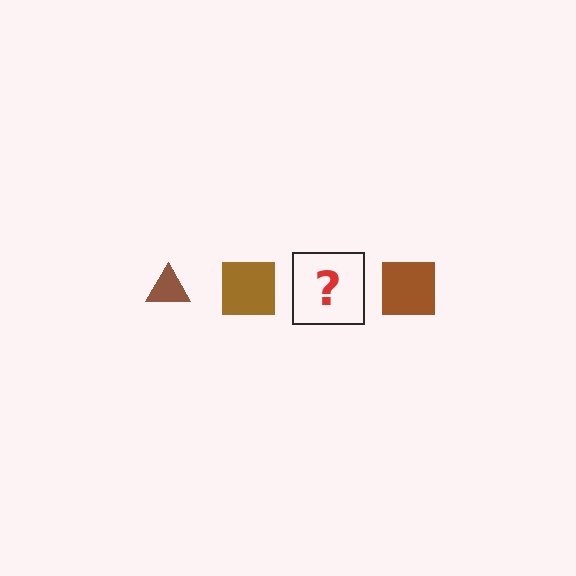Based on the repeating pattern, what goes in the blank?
The blank should be a brown triangle.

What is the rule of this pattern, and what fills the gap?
The rule is that the pattern cycles through triangle, square shapes in brown. The gap should be filled with a brown triangle.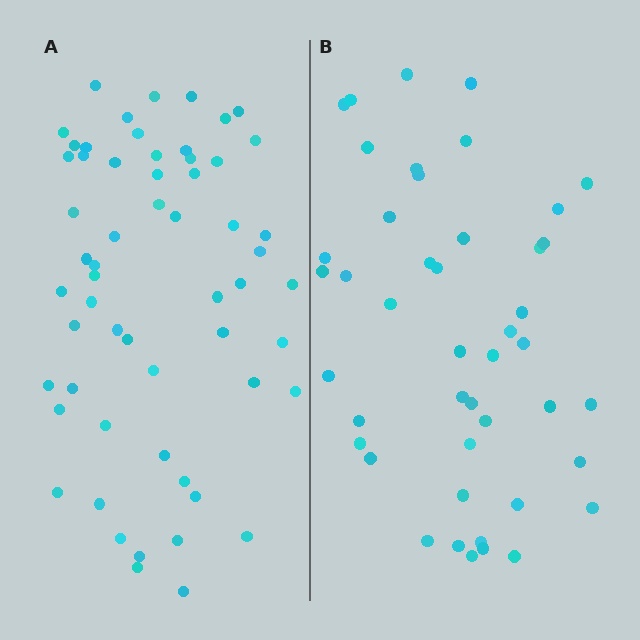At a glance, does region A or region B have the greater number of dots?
Region A (the left region) has more dots.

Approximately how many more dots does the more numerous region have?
Region A has approximately 15 more dots than region B.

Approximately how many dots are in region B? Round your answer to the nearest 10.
About 40 dots. (The exact count is 45, which rounds to 40.)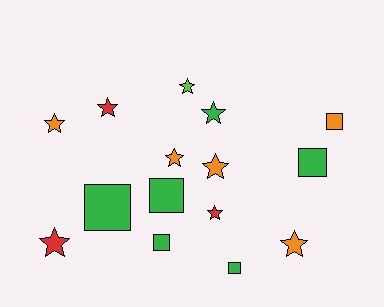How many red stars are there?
There are 3 red stars.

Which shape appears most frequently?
Star, with 9 objects.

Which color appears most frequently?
Green, with 6 objects.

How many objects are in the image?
There are 15 objects.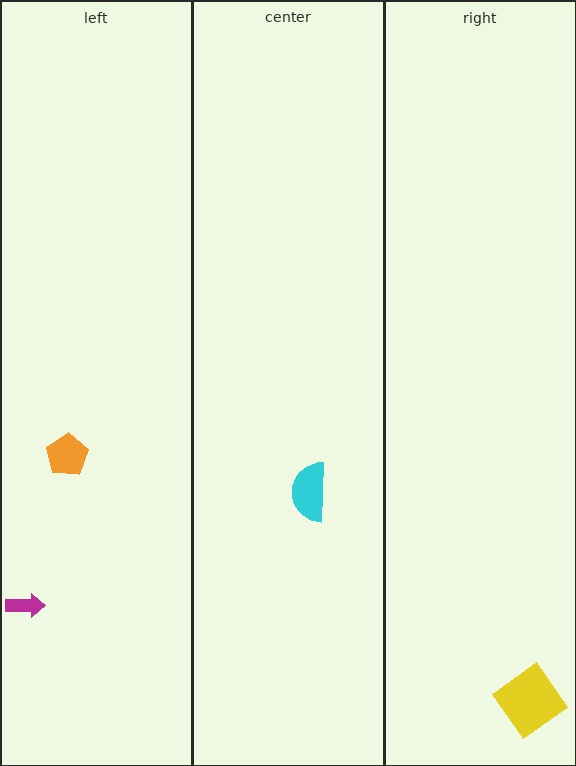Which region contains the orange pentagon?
The left region.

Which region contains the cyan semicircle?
The center region.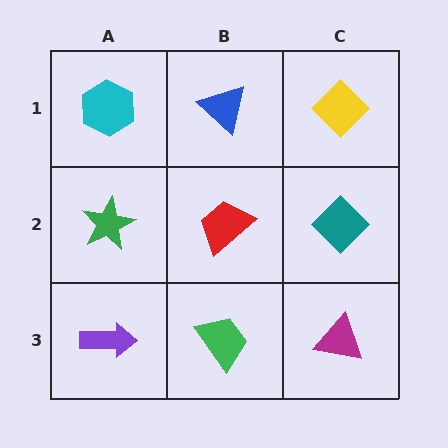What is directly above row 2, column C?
A yellow diamond.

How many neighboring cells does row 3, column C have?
2.